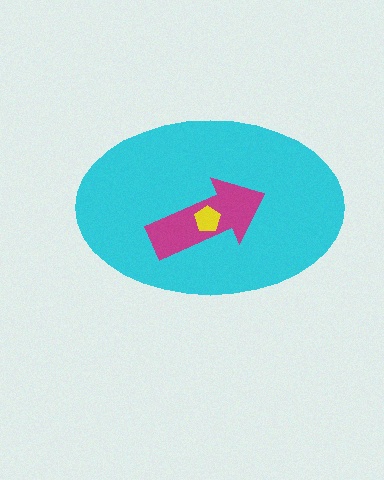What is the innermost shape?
The yellow pentagon.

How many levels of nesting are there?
3.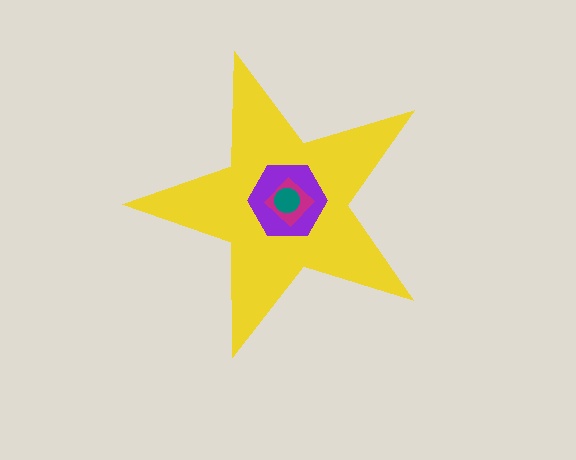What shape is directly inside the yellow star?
The purple hexagon.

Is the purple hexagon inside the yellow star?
Yes.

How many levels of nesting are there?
4.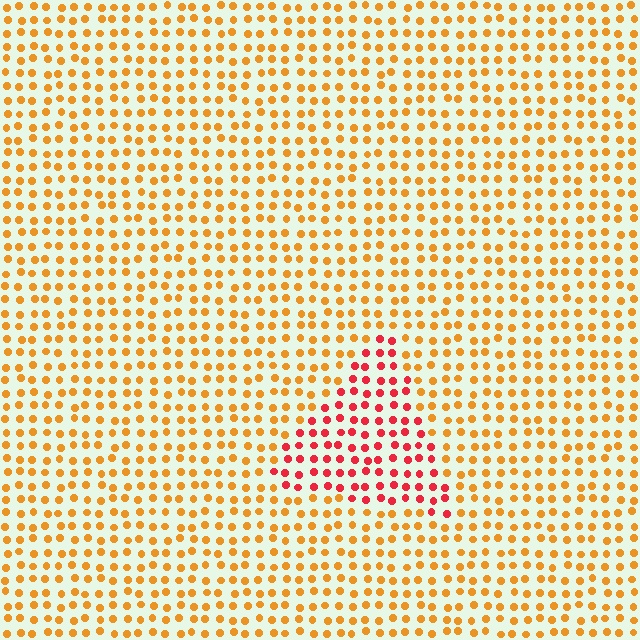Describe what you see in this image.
The image is filled with small orange elements in a uniform arrangement. A triangle-shaped region is visible where the elements are tinted to a slightly different hue, forming a subtle color boundary.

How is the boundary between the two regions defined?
The boundary is defined purely by a slight shift in hue (about 41 degrees). Spacing, size, and orientation are identical on both sides.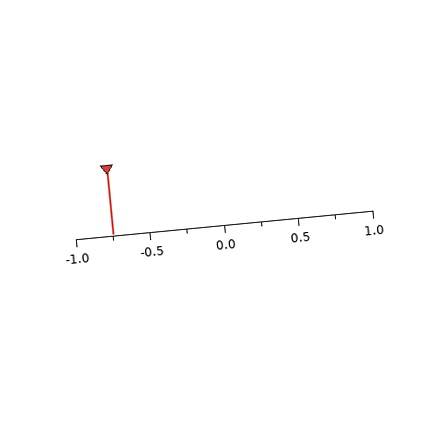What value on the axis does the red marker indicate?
The marker indicates approximately -0.75.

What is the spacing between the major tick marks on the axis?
The major ticks are spaced 0.5 apart.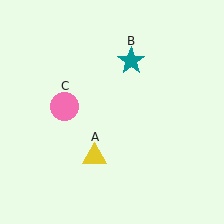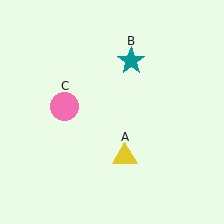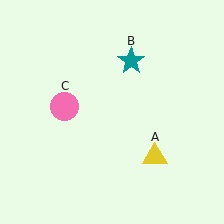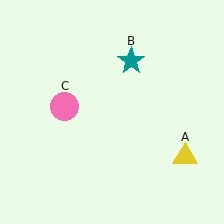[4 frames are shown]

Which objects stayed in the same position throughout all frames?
Teal star (object B) and pink circle (object C) remained stationary.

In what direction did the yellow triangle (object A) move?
The yellow triangle (object A) moved right.